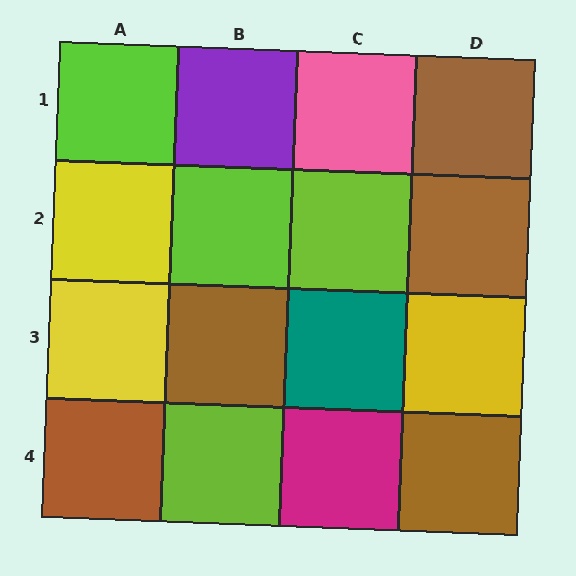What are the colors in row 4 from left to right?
Brown, lime, magenta, brown.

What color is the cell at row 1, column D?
Brown.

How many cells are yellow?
3 cells are yellow.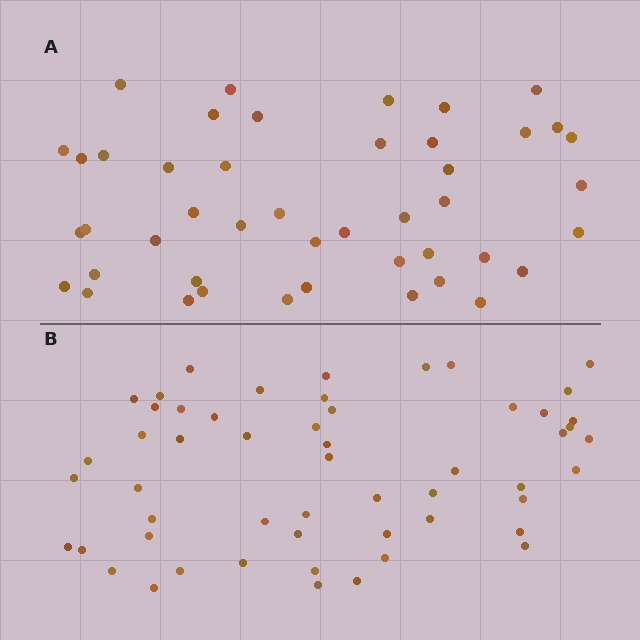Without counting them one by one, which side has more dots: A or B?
Region B (the bottom region) has more dots.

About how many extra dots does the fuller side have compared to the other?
Region B has roughly 8 or so more dots than region A.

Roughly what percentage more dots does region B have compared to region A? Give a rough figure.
About 20% more.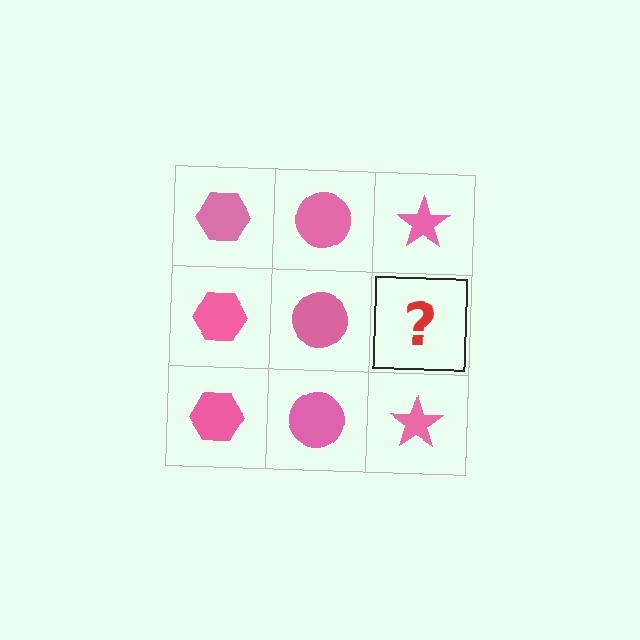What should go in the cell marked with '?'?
The missing cell should contain a pink star.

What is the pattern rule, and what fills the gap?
The rule is that each column has a consistent shape. The gap should be filled with a pink star.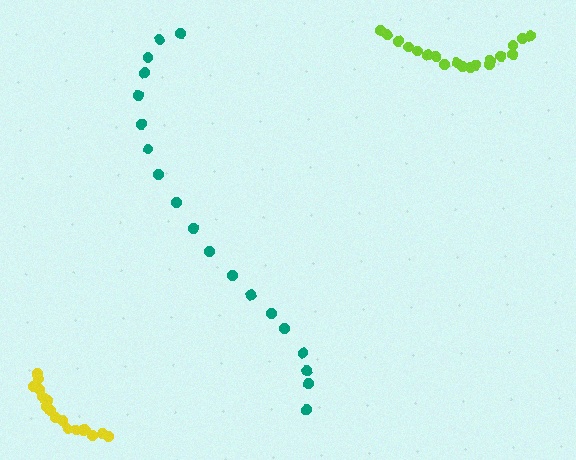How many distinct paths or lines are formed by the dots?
There are 3 distinct paths.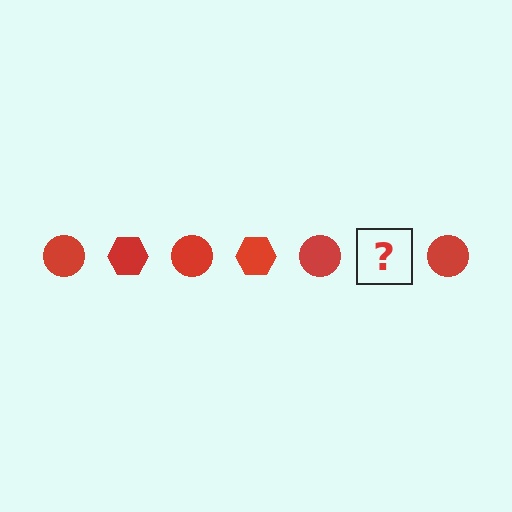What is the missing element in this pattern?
The missing element is a red hexagon.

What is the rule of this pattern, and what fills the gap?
The rule is that the pattern cycles through circle, hexagon shapes in red. The gap should be filled with a red hexagon.